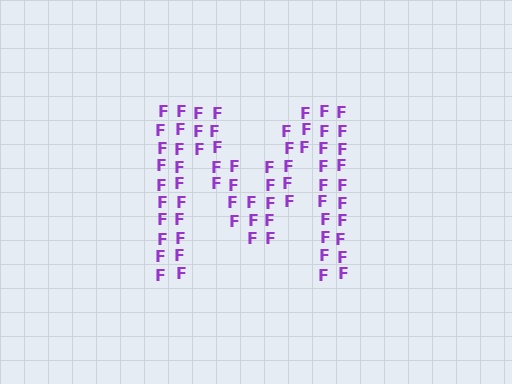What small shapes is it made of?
It is made of small letter F's.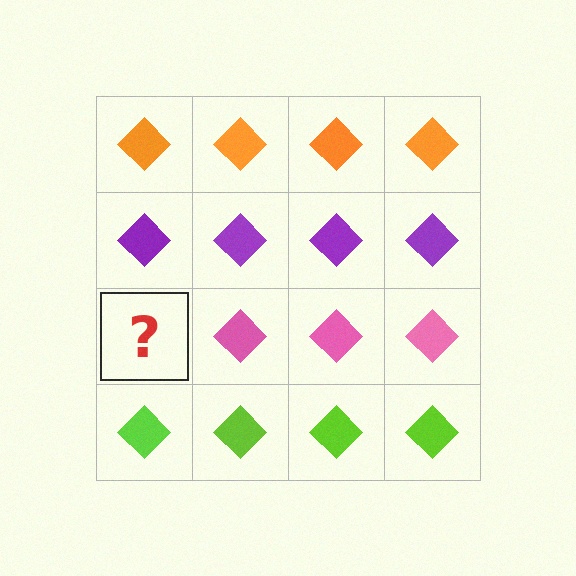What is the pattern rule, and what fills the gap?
The rule is that each row has a consistent color. The gap should be filled with a pink diamond.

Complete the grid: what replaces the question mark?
The question mark should be replaced with a pink diamond.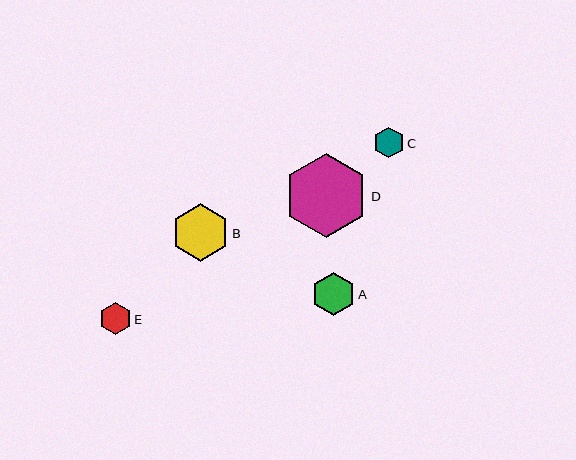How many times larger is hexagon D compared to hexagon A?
Hexagon D is approximately 1.9 times the size of hexagon A.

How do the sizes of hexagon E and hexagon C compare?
Hexagon E and hexagon C are approximately the same size.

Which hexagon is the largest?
Hexagon D is the largest with a size of approximately 84 pixels.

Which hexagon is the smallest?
Hexagon C is the smallest with a size of approximately 31 pixels.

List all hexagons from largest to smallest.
From largest to smallest: D, B, A, E, C.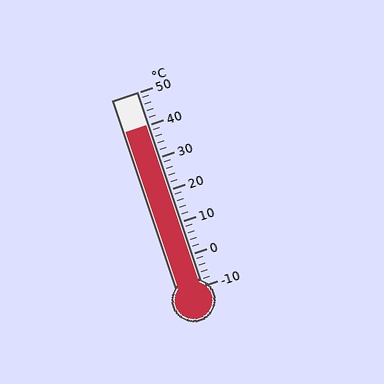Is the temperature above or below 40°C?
The temperature is at 40°C.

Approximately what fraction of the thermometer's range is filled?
The thermometer is filled to approximately 85% of its range.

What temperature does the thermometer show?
The thermometer shows approximately 40°C.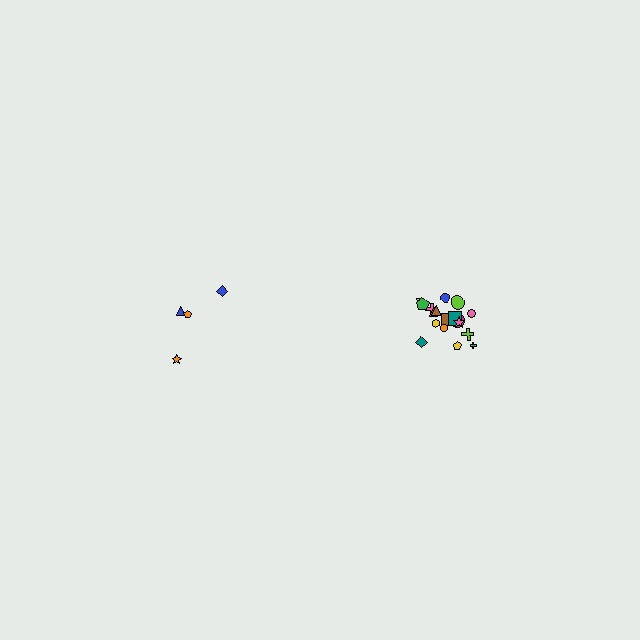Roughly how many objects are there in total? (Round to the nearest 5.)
Roughly 20 objects in total.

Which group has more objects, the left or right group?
The right group.